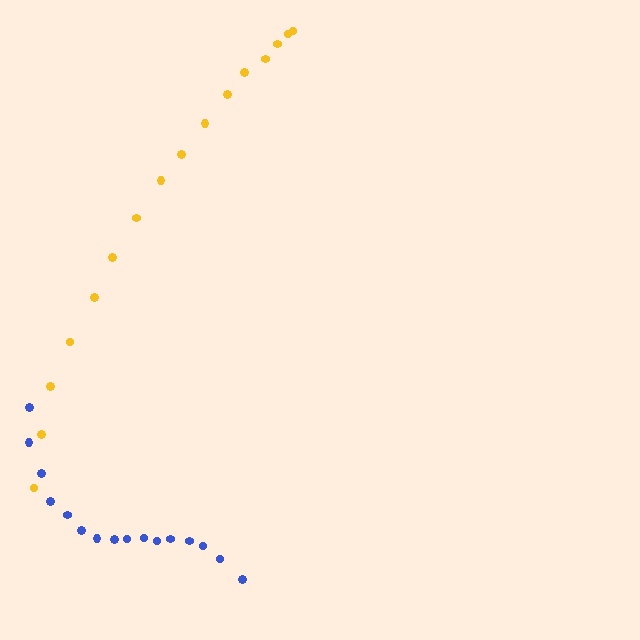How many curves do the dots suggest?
There are 2 distinct paths.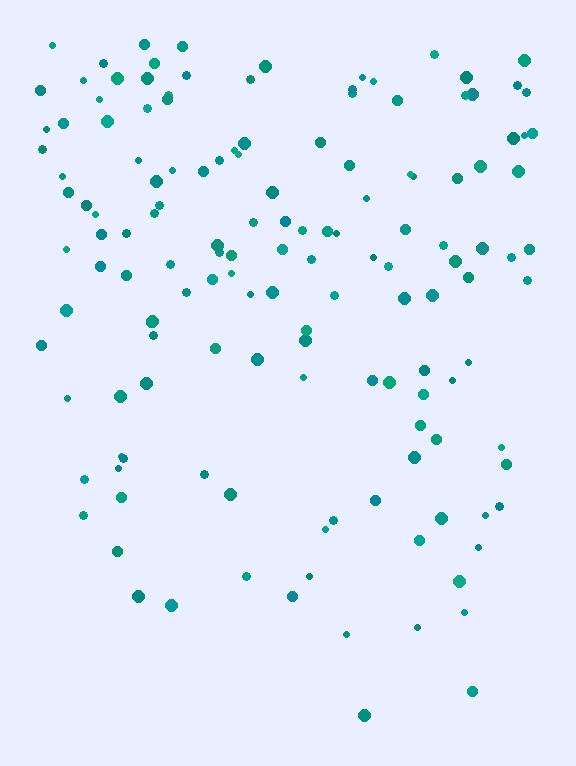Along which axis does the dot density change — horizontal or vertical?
Vertical.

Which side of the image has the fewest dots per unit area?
The bottom.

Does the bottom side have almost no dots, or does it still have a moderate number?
Still a moderate number, just noticeably fewer than the top.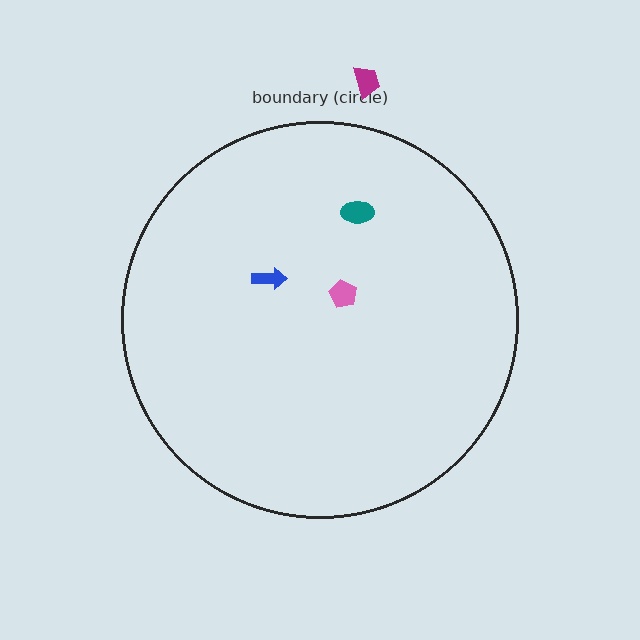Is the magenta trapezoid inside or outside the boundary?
Outside.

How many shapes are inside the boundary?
3 inside, 1 outside.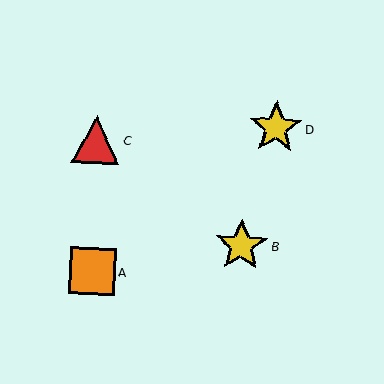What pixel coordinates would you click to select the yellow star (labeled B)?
Click at (241, 246) to select the yellow star B.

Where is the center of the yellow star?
The center of the yellow star is at (276, 128).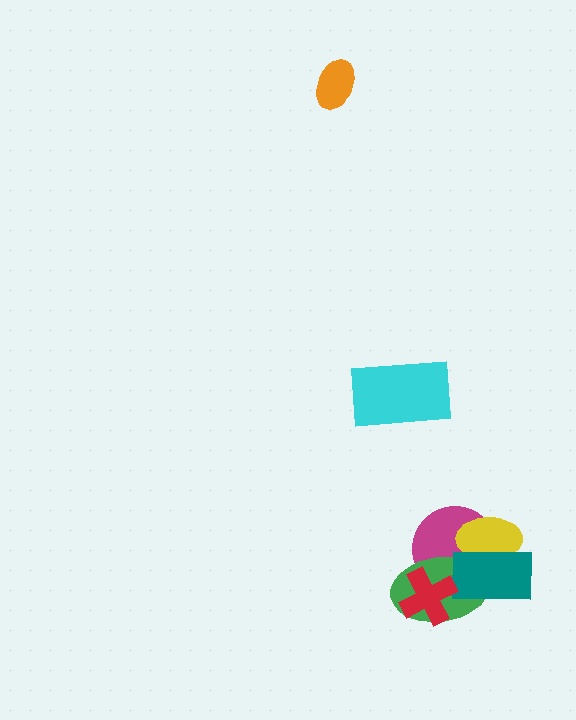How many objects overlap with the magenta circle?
4 objects overlap with the magenta circle.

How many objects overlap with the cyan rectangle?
0 objects overlap with the cyan rectangle.